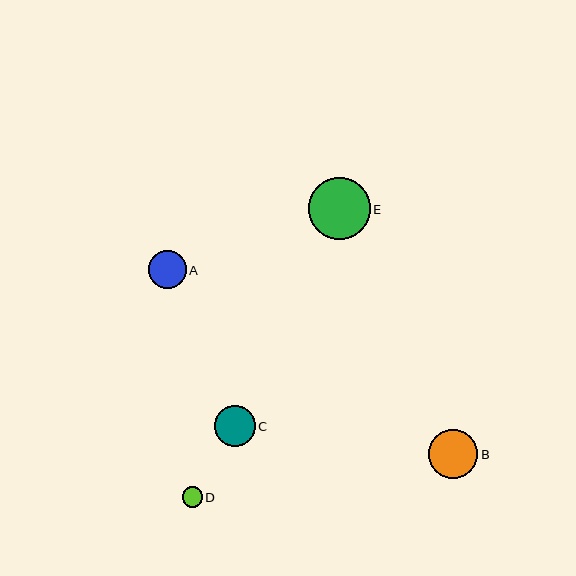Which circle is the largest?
Circle E is the largest with a size of approximately 62 pixels.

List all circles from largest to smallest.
From largest to smallest: E, B, C, A, D.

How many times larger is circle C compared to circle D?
Circle C is approximately 2.0 times the size of circle D.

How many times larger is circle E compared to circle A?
Circle E is approximately 1.6 times the size of circle A.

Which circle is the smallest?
Circle D is the smallest with a size of approximately 20 pixels.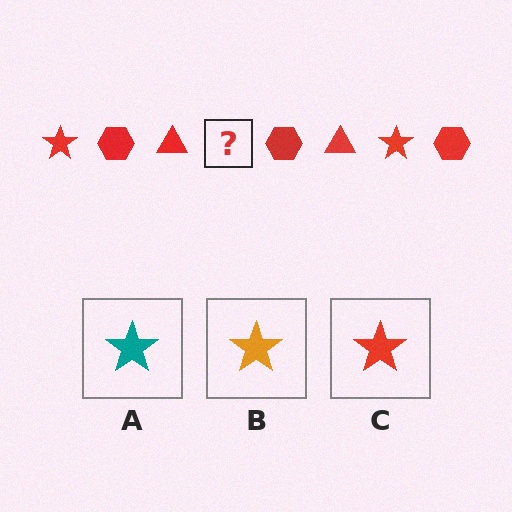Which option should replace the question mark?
Option C.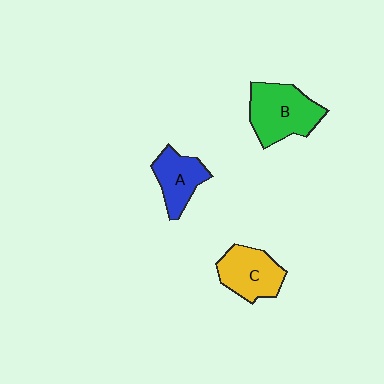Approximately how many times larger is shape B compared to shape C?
Approximately 1.2 times.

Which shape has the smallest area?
Shape A (blue).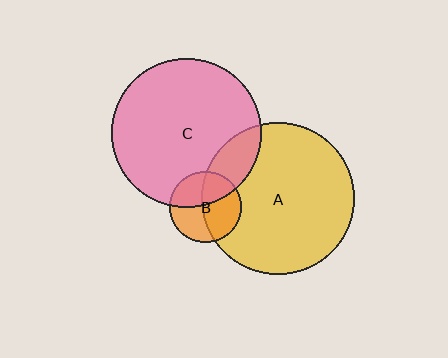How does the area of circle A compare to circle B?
Approximately 4.5 times.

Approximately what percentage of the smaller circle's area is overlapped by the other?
Approximately 15%.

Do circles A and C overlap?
Yes.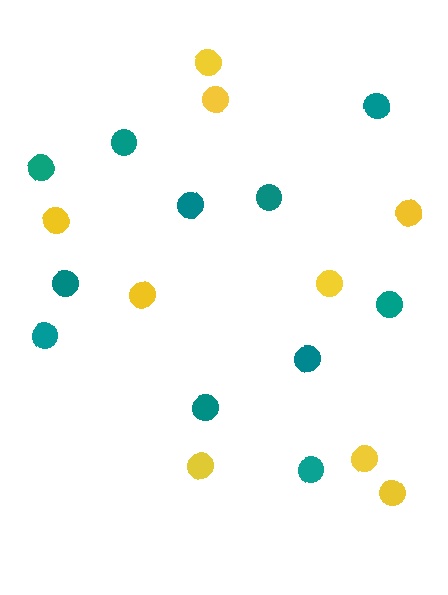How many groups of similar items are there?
There are 2 groups: one group of teal circles (11) and one group of yellow circles (9).